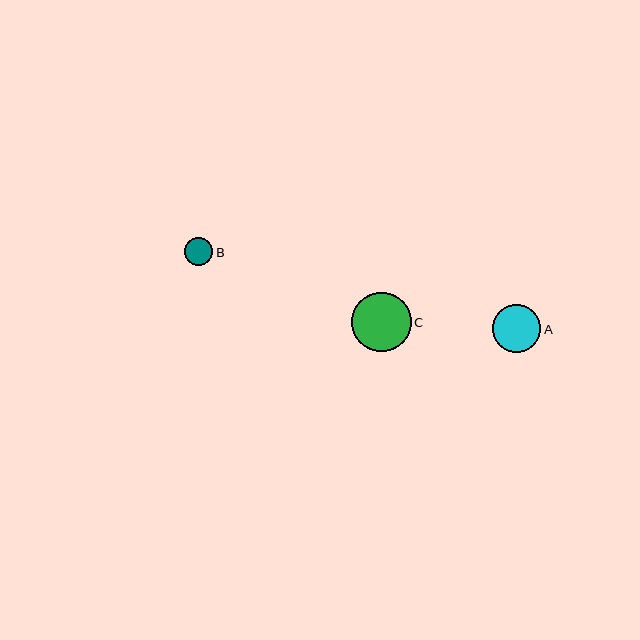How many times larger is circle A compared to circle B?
Circle A is approximately 1.7 times the size of circle B.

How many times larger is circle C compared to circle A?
Circle C is approximately 1.2 times the size of circle A.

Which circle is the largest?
Circle C is the largest with a size of approximately 60 pixels.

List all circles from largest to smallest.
From largest to smallest: C, A, B.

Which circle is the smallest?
Circle B is the smallest with a size of approximately 28 pixels.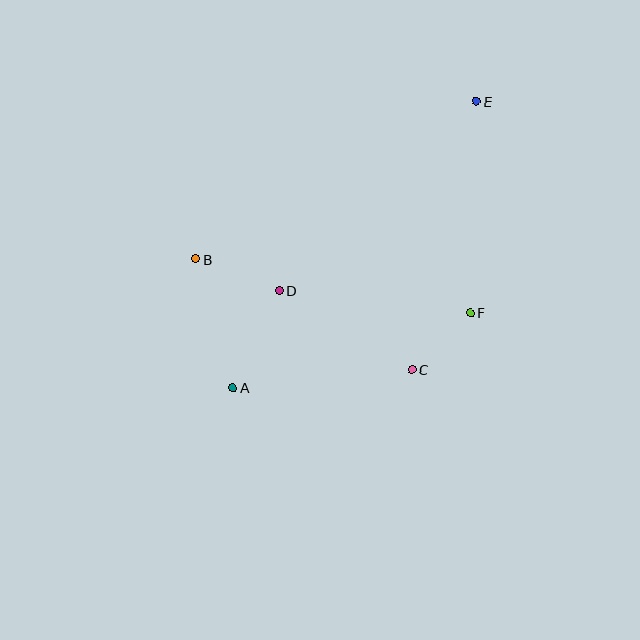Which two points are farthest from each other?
Points A and E are farthest from each other.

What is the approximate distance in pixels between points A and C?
The distance between A and C is approximately 180 pixels.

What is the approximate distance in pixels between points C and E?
The distance between C and E is approximately 276 pixels.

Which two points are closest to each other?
Points C and F are closest to each other.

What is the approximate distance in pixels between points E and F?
The distance between E and F is approximately 212 pixels.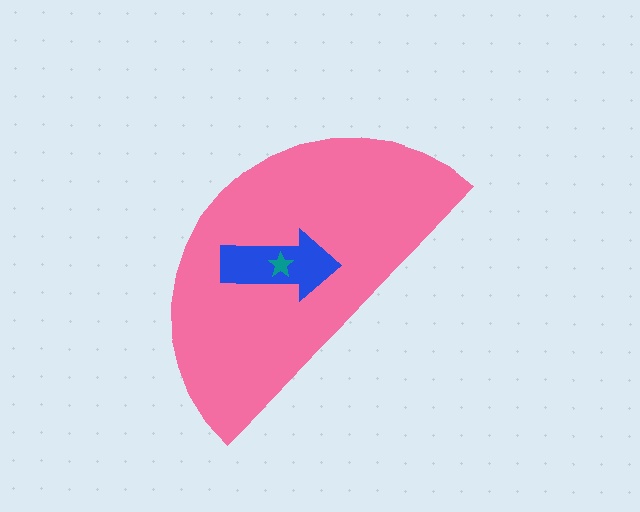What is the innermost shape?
The teal star.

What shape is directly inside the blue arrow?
The teal star.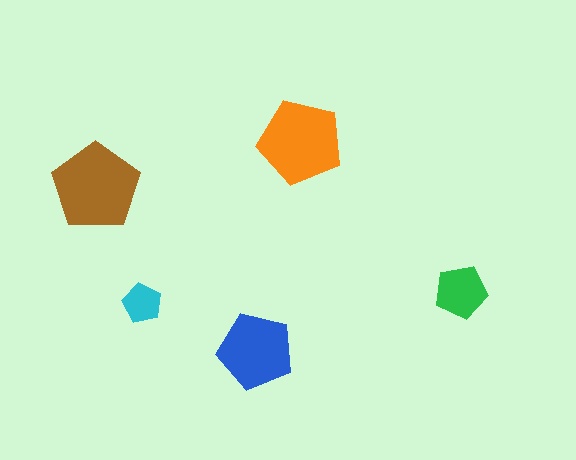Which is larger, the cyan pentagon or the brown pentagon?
The brown one.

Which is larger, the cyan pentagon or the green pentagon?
The green one.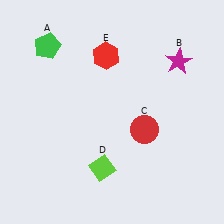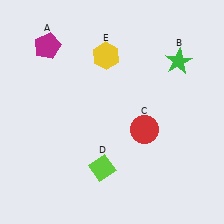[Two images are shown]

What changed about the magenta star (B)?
In Image 1, B is magenta. In Image 2, it changed to green.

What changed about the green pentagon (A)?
In Image 1, A is green. In Image 2, it changed to magenta.